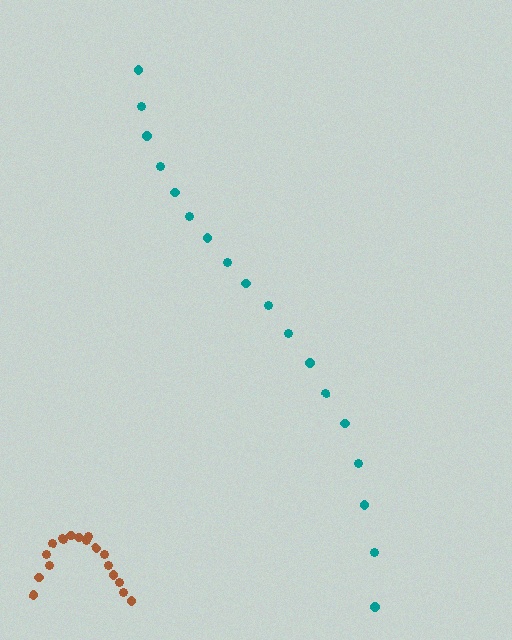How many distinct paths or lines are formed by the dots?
There are 2 distinct paths.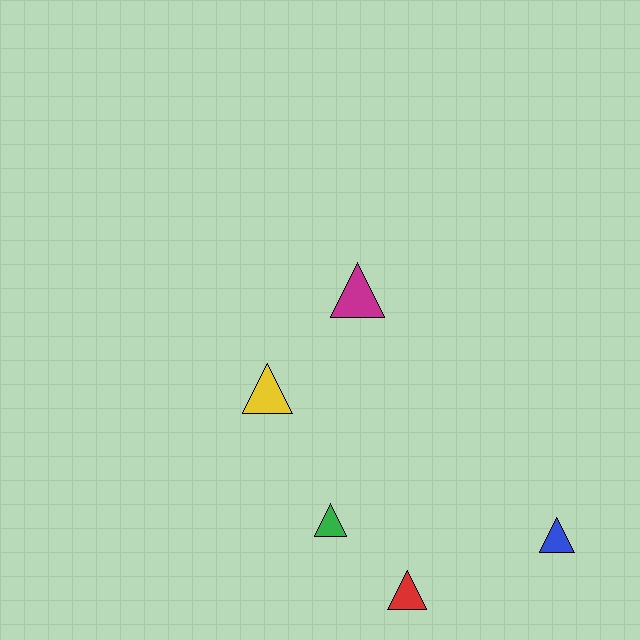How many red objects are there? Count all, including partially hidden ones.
There is 1 red object.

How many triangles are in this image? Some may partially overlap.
There are 5 triangles.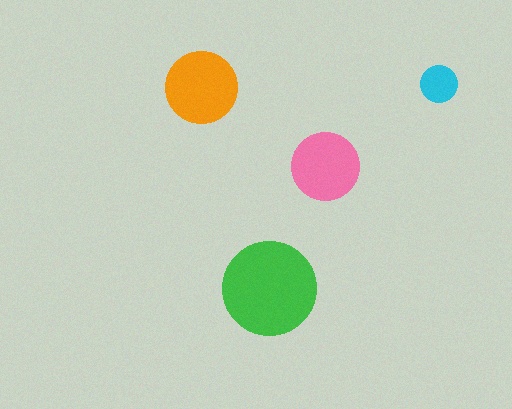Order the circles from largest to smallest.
the green one, the orange one, the pink one, the cyan one.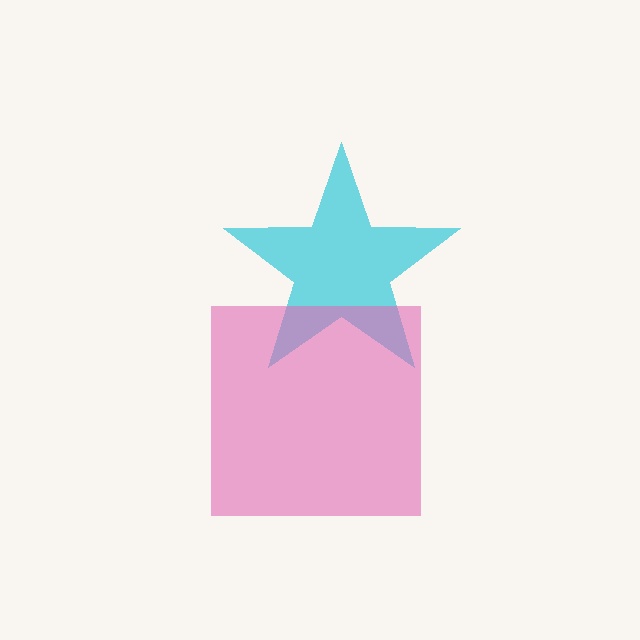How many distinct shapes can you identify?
There are 2 distinct shapes: a cyan star, a pink square.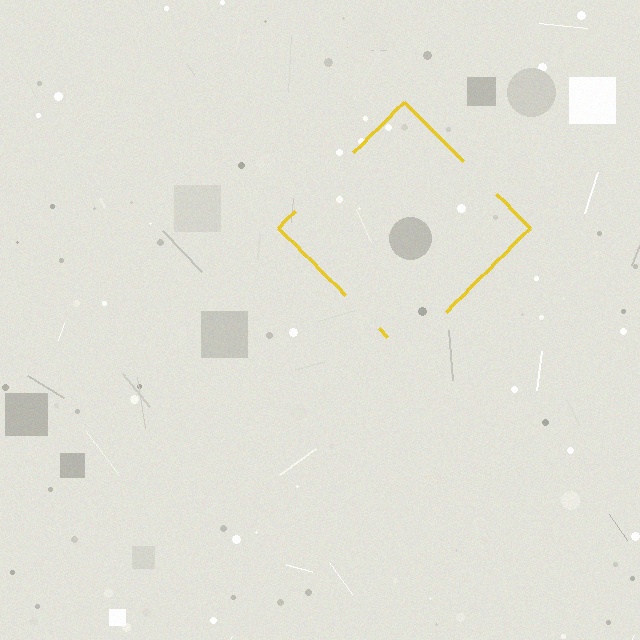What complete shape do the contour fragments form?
The contour fragments form a diamond.